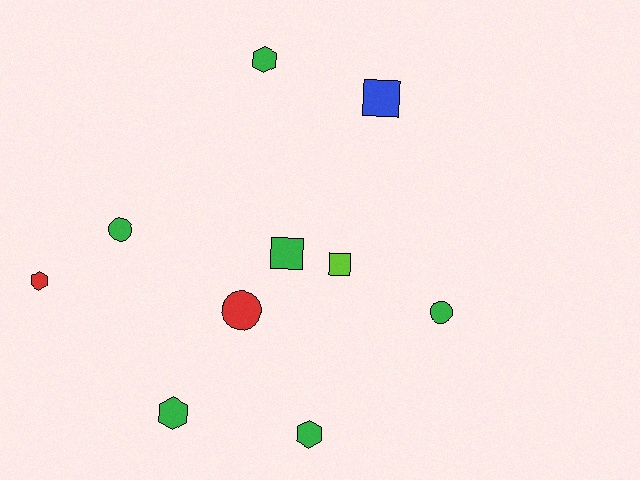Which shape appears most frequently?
Hexagon, with 4 objects.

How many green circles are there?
There are 2 green circles.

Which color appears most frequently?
Green, with 6 objects.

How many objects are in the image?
There are 10 objects.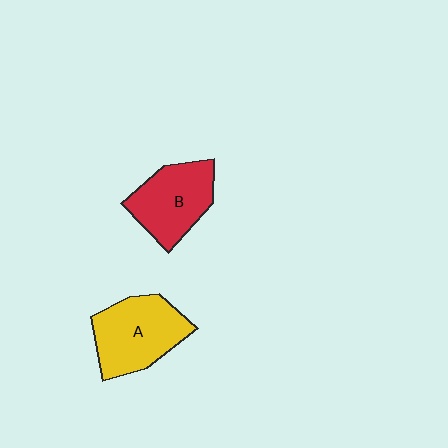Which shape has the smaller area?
Shape B (red).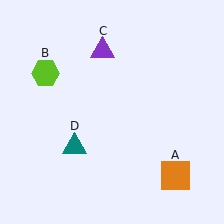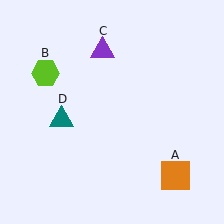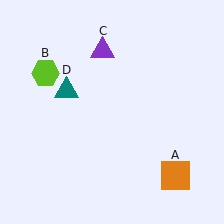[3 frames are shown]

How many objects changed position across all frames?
1 object changed position: teal triangle (object D).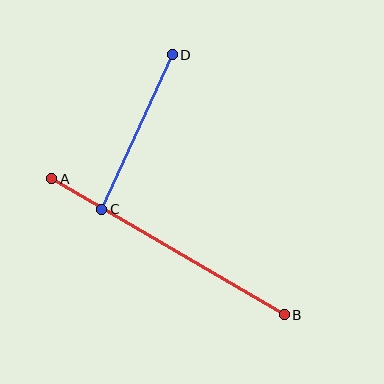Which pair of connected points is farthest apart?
Points A and B are farthest apart.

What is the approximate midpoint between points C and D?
The midpoint is at approximately (137, 132) pixels.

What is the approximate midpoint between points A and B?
The midpoint is at approximately (168, 247) pixels.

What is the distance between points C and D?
The distance is approximately 170 pixels.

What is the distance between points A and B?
The distance is approximately 269 pixels.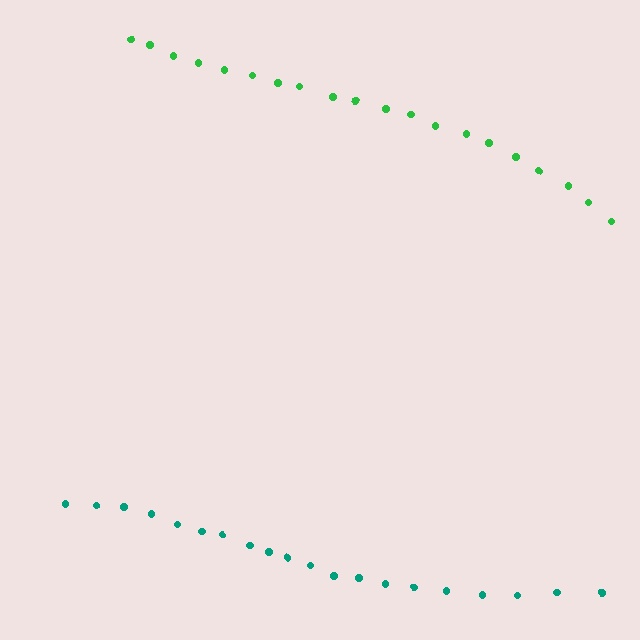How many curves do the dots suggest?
There are 2 distinct paths.